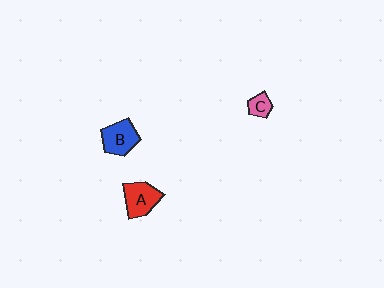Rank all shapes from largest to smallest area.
From largest to smallest: A (red), B (blue), C (pink).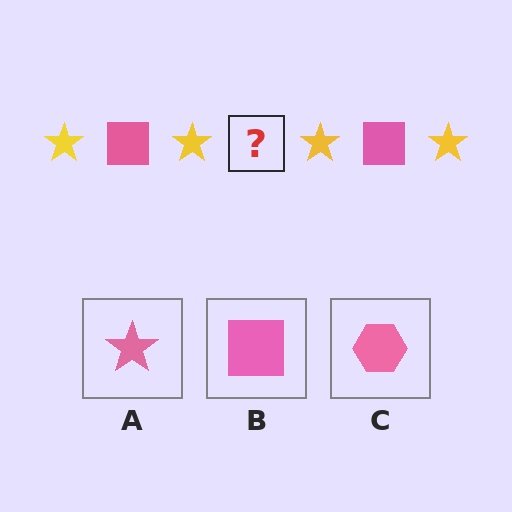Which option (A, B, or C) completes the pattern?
B.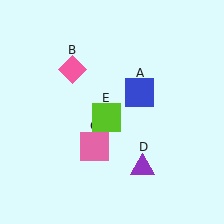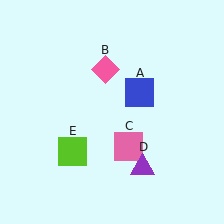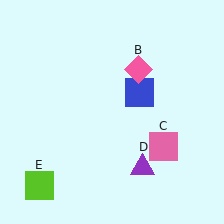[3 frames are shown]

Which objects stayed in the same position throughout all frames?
Blue square (object A) and purple triangle (object D) remained stationary.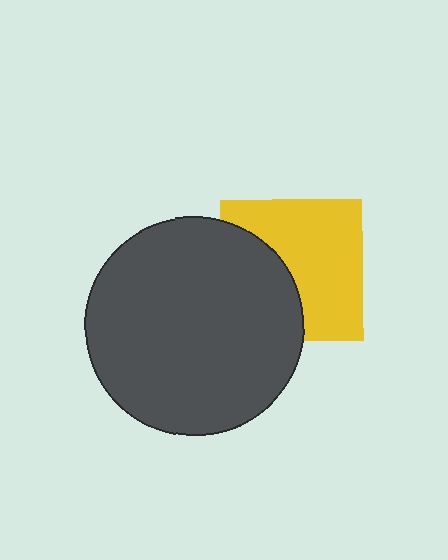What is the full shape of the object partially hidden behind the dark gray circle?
The partially hidden object is a yellow square.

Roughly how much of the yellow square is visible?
About half of it is visible (roughly 61%).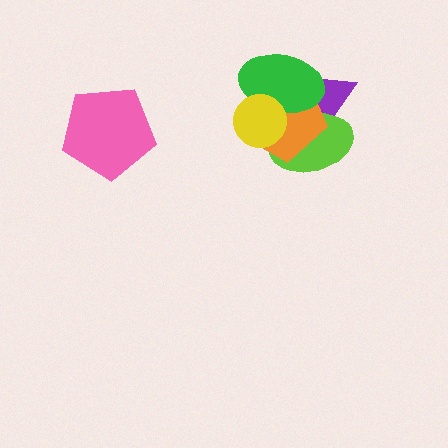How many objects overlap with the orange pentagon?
4 objects overlap with the orange pentagon.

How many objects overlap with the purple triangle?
4 objects overlap with the purple triangle.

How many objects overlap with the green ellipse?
4 objects overlap with the green ellipse.